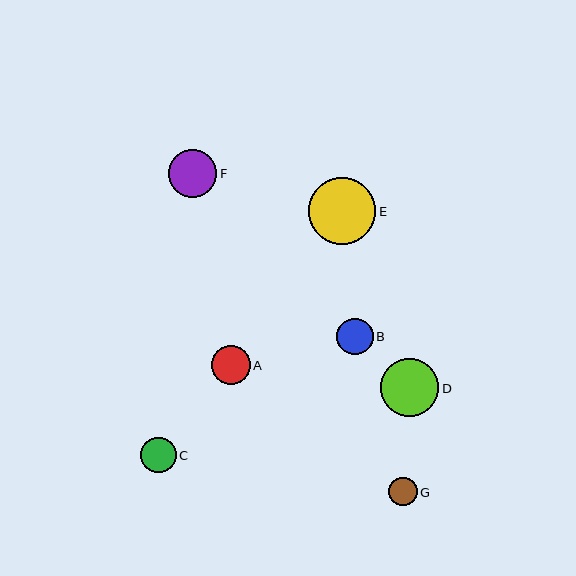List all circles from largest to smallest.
From largest to smallest: E, D, F, A, B, C, G.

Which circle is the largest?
Circle E is the largest with a size of approximately 67 pixels.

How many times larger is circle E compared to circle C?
Circle E is approximately 1.9 times the size of circle C.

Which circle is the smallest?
Circle G is the smallest with a size of approximately 29 pixels.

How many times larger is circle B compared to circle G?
Circle B is approximately 1.3 times the size of circle G.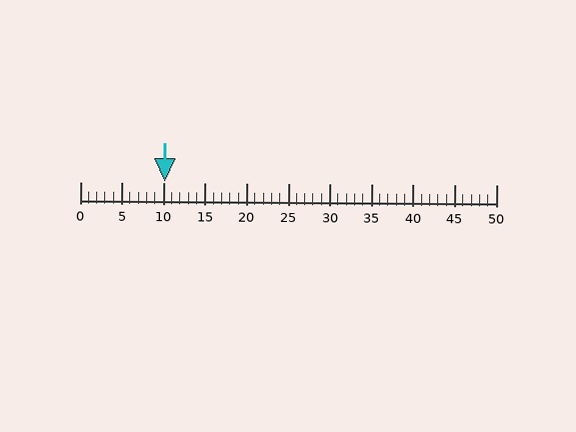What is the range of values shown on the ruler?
The ruler shows values from 0 to 50.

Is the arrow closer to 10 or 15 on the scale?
The arrow is closer to 10.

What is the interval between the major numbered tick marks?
The major tick marks are spaced 5 units apart.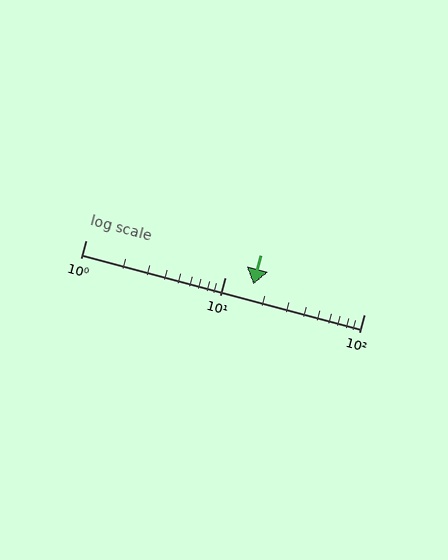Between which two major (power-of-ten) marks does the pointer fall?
The pointer is between 10 and 100.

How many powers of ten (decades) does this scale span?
The scale spans 2 decades, from 1 to 100.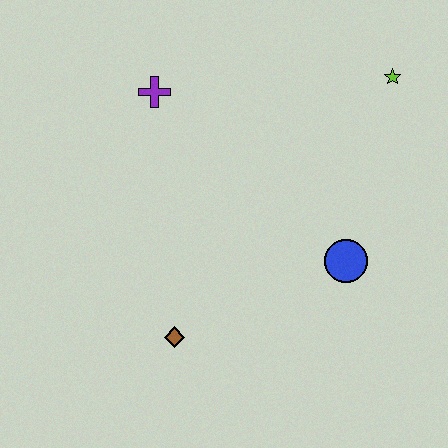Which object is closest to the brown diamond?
The blue circle is closest to the brown diamond.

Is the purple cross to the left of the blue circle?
Yes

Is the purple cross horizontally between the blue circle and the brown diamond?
No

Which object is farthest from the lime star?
The brown diamond is farthest from the lime star.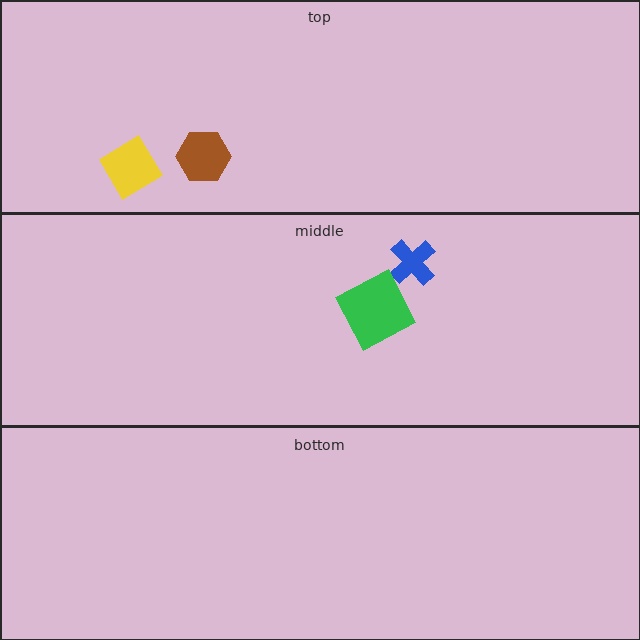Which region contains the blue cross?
The middle region.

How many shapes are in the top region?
2.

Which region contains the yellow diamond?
The top region.